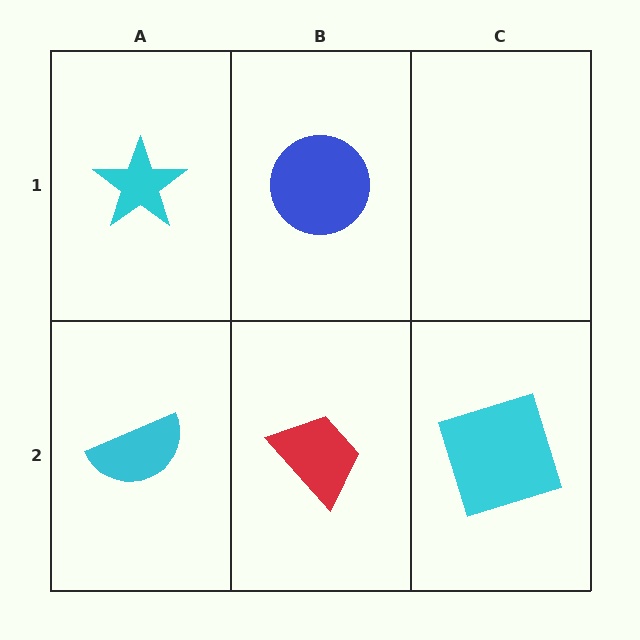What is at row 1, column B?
A blue circle.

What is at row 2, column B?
A red trapezoid.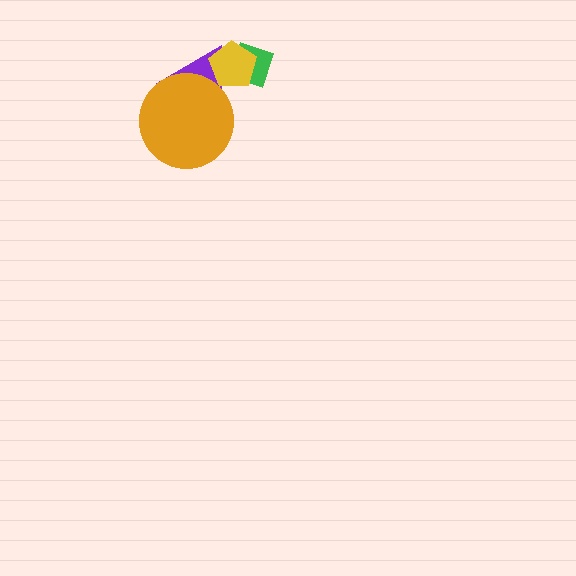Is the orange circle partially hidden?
No, no other shape covers it.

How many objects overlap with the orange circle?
1 object overlaps with the orange circle.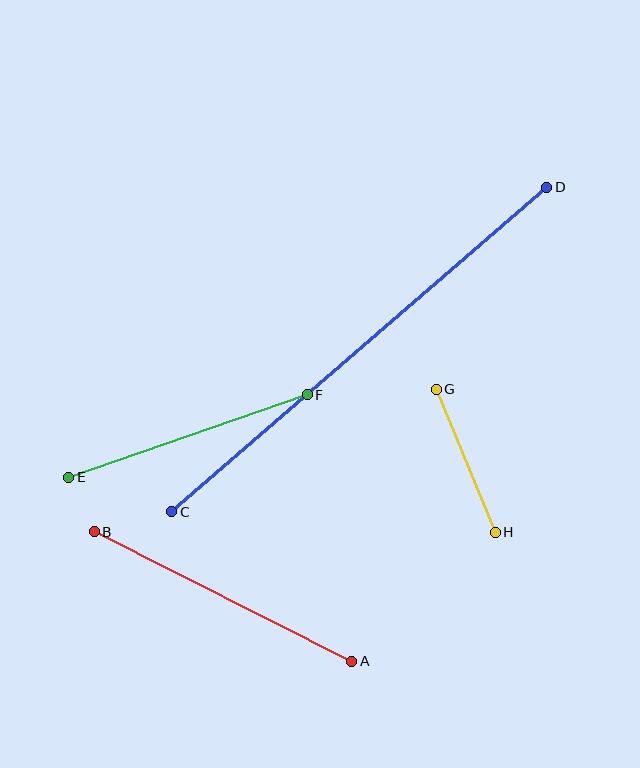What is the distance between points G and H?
The distance is approximately 155 pixels.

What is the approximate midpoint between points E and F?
The midpoint is at approximately (188, 436) pixels.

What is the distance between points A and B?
The distance is approximately 288 pixels.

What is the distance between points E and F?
The distance is approximately 253 pixels.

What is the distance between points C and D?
The distance is approximately 496 pixels.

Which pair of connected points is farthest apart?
Points C and D are farthest apart.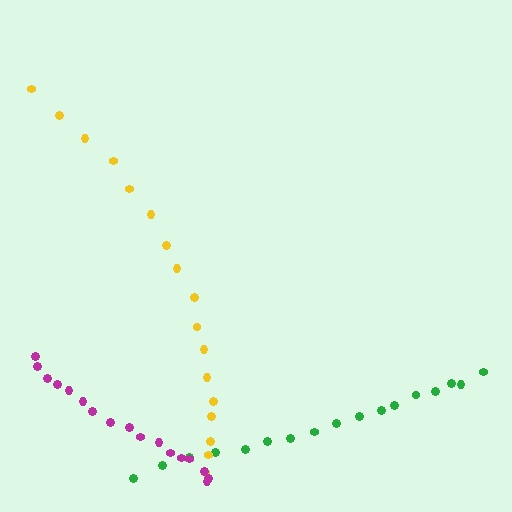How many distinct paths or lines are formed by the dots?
There are 3 distinct paths.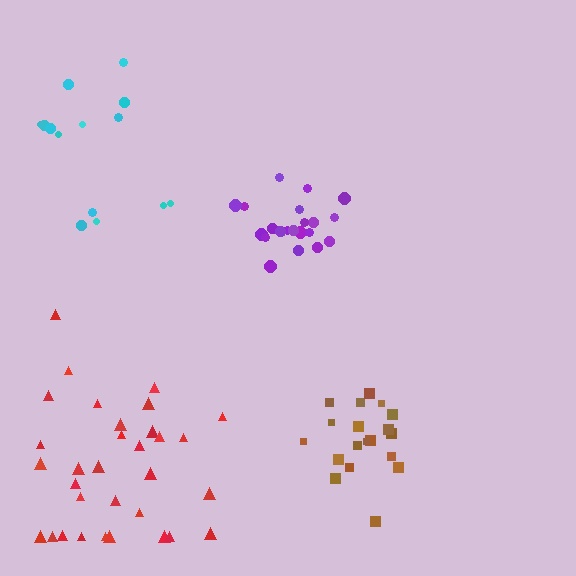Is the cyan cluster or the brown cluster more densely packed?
Brown.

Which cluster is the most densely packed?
Purple.